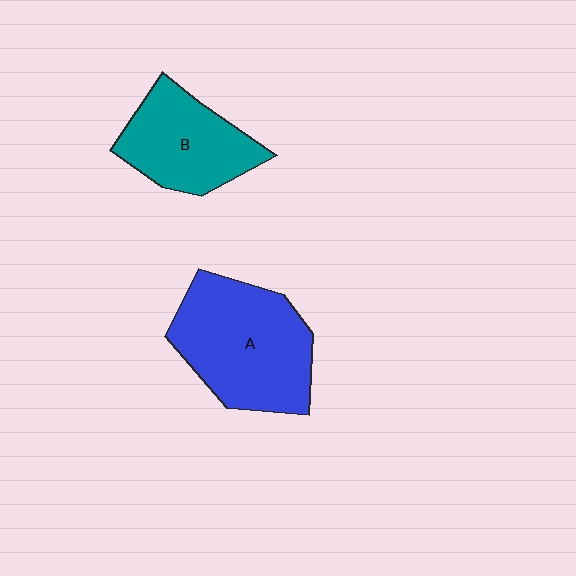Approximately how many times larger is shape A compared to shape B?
Approximately 1.4 times.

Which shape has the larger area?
Shape A (blue).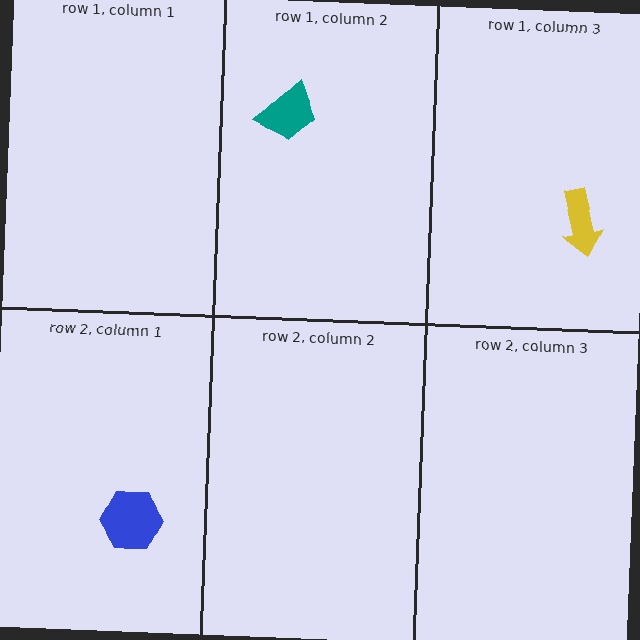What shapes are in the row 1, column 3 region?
The yellow arrow.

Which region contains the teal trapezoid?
The row 1, column 2 region.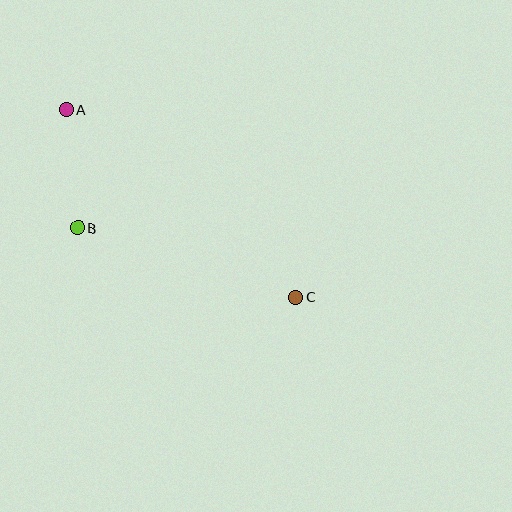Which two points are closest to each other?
Points A and B are closest to each other.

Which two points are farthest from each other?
Points A and C are farthest from each other.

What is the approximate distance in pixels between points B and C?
The distance between B and C is approximately 229 pixels.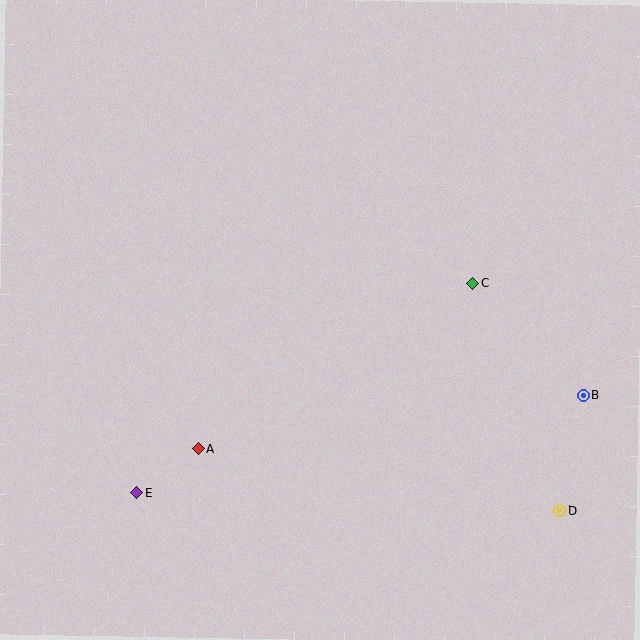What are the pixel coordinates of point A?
Point A is at (198, 449).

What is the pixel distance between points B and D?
The distance between B and D is 118 pixels.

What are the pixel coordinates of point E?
Point E is at (137, 492).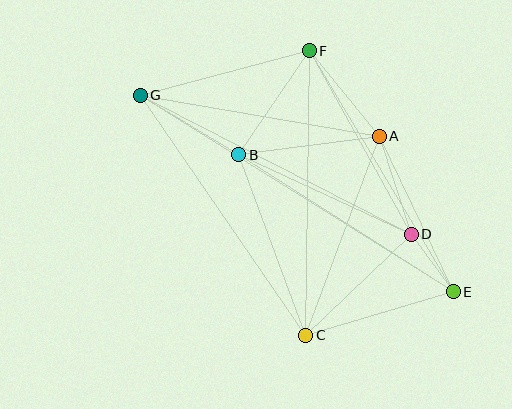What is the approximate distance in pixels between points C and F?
The distance between C and F is approximately 285 pixels.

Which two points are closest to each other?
Points D and E are closest to each other.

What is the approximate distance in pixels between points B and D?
The distance between B and D is approximately 190 pixels.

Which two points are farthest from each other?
Points E and G are farthest from each other.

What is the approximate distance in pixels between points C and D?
The distance between C and D is approximately 146 pixels.